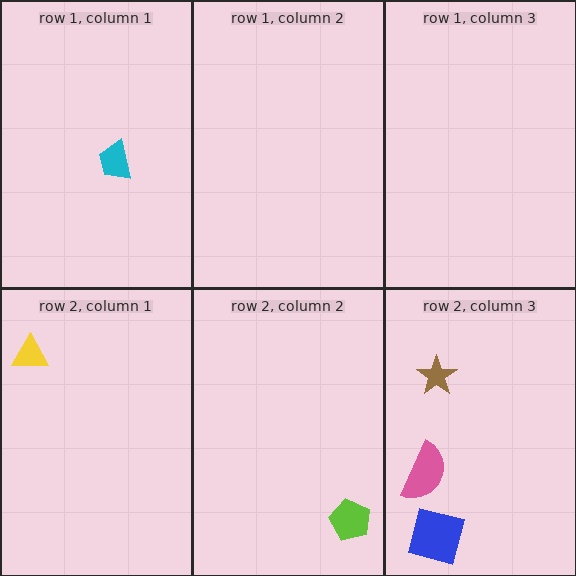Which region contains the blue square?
The row 2, column 3 region.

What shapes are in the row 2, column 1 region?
The yellow triangle.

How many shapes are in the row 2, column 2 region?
1.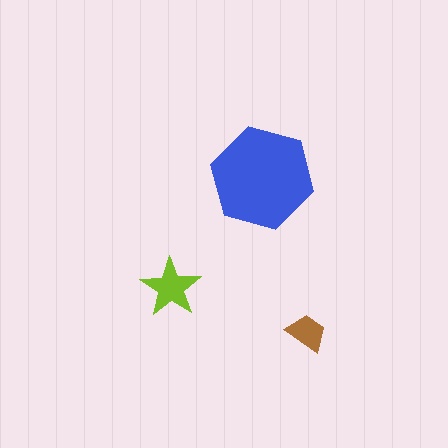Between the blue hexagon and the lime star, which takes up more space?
The blue hexagon.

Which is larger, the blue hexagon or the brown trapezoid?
The blue hexagon.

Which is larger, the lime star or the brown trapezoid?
The lime star.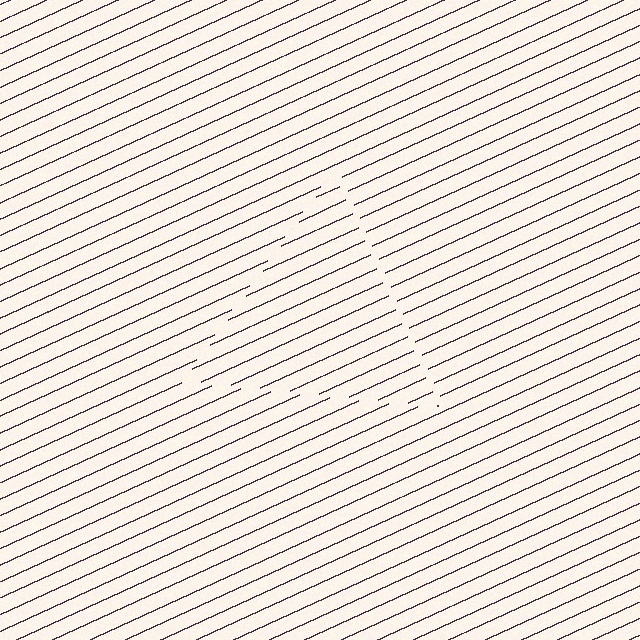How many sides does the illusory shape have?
3 sides — the line-ends trace a triangle.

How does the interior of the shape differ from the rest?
The interior of the shape contains the same grating, shifted by half a period — the contour is defined by the phase discontinuity where line-ends from the inner and outer gratings abut.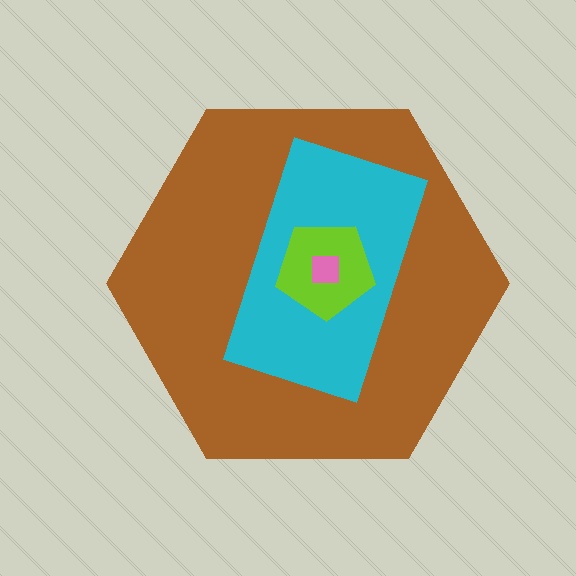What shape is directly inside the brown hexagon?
The cyan rectangle.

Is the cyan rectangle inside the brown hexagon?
Yes.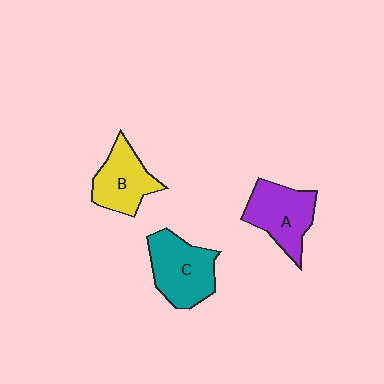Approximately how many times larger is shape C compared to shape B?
Approximately 1.2 times.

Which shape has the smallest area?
Shape B (yellow).